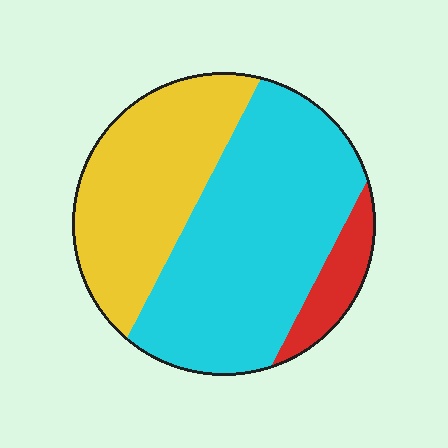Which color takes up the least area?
Red, at roughly 10%.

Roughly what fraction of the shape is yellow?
Yellow covers roughly 35% of the shape.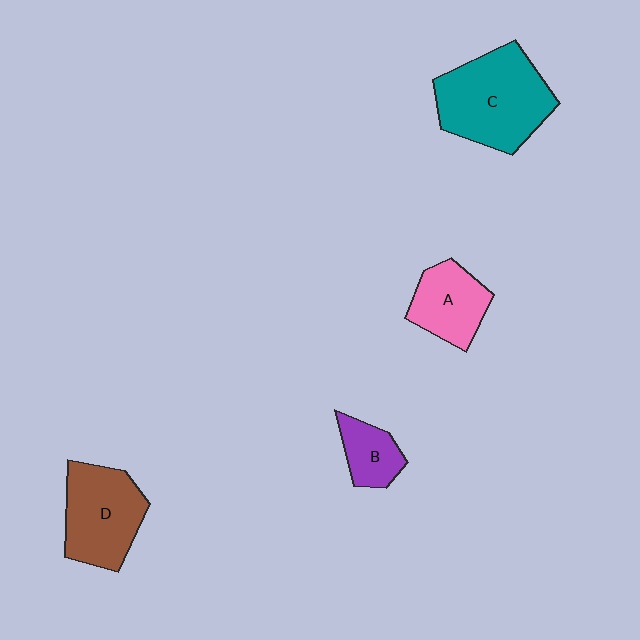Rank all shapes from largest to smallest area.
From largest to smallest: C (teal), D (brown), A (pink), B (purple).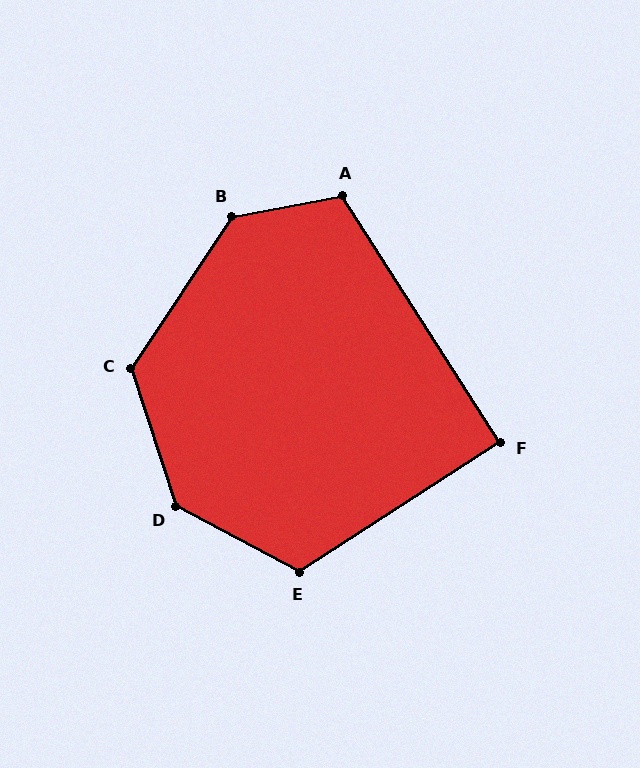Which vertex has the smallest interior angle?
F, at approximately 90 degrees.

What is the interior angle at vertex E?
Approximately 119 degrees (obtuse).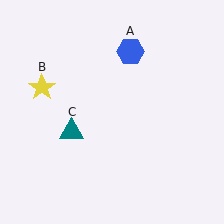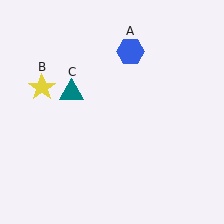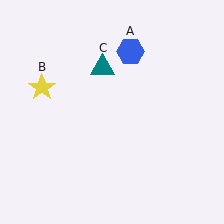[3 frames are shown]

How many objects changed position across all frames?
1 object changed position: teal triangle (object C).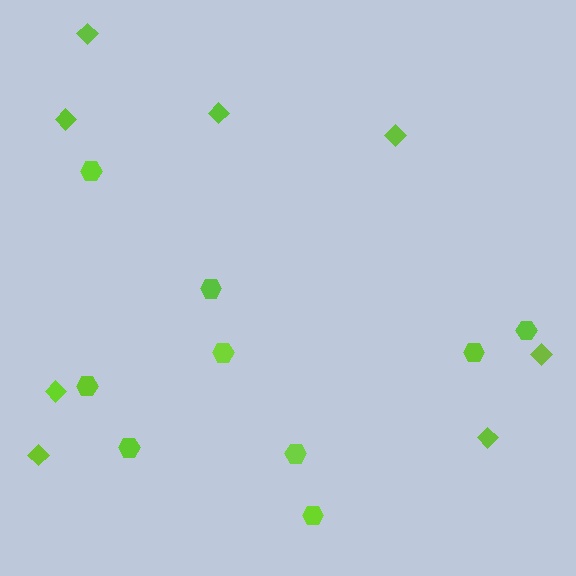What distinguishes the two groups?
There are 2 groups: one group of hexagons (9) and one group of diamonds (8).